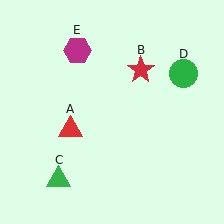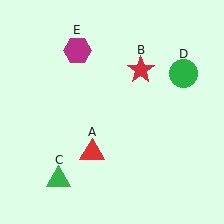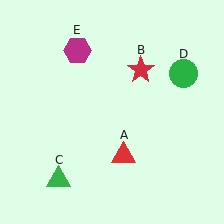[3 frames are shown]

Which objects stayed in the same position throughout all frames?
Red star (object B) and green triangle (object C) and green circle (object D) and magenta hexagon (object E) remained stationary.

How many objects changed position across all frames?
1 object changed position: red triangle (object A).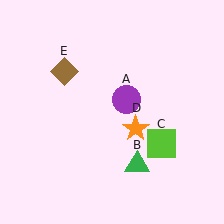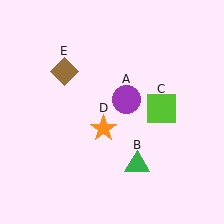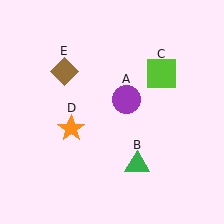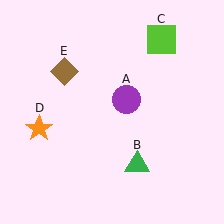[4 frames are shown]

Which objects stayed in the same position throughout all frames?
Purple circle (object A) and green triangle (object B) and brown diamond (object E) remained stationary.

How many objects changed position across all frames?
2 objects changed position: lime square (object C), orange star (object D).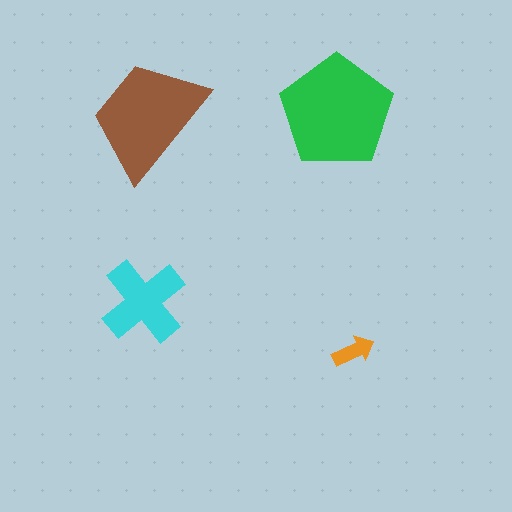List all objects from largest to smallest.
The green pentagon, the brown trapezoid, the cyan cross, the orange arrow.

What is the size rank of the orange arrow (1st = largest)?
4th.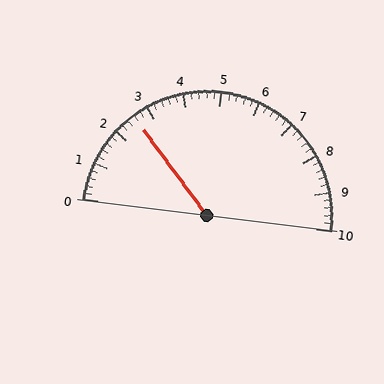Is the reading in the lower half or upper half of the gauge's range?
The reading is in the lower half of the range (0 to 10).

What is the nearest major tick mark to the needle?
The nearest major tick mark is 3.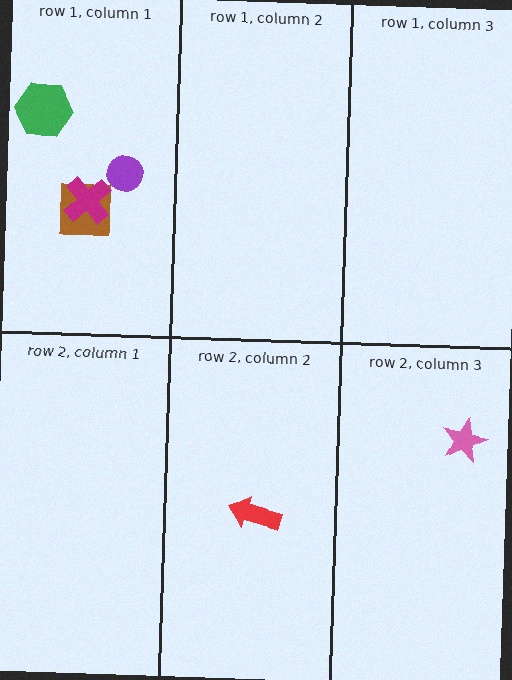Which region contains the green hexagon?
The row 1, column 1 region.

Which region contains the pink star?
The row 2, column 3 region.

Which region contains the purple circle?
The row 1, column 1 region.